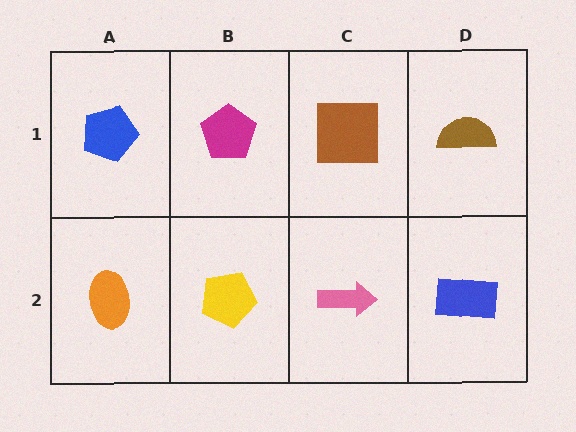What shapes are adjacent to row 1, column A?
An orange ellipse (row 2, column A), a magenta pentagon (row 1, column B).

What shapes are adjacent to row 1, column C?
A pink arrow (row 2, column C), a magenta pentagon (row 1, column B), a brown semicircle (row 1, column D).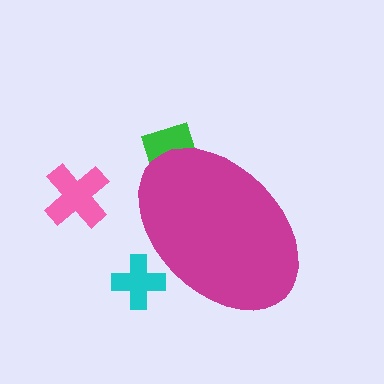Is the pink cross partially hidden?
No, the pink cross is fully visible.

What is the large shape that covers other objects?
A magenta ellipse.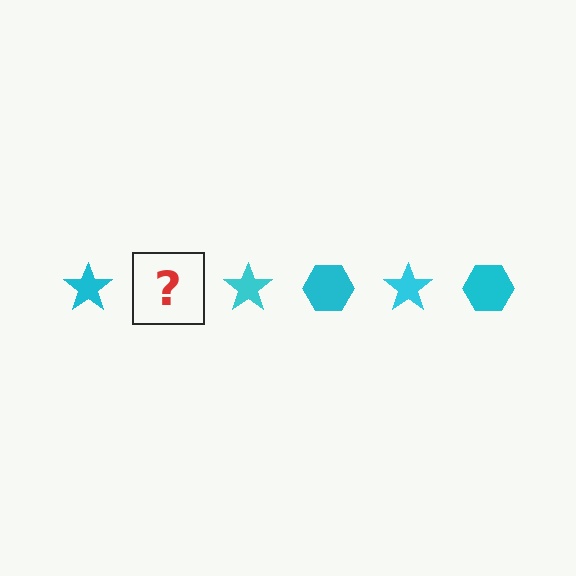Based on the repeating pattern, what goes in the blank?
The blank should be a cyan hexagon.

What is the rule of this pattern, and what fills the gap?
The rule is that the pattern cycles through star, hexagon shapes in cyan. The gap should be filled with a cyan hexagon.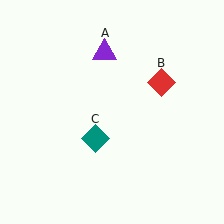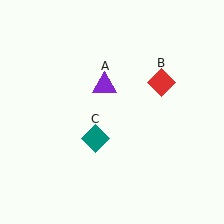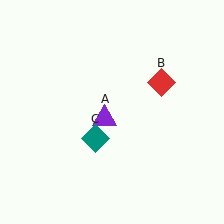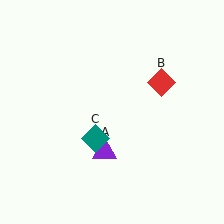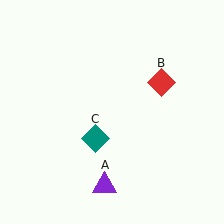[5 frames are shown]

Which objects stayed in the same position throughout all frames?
Red diamond (object B) and teal diamond (object C) remained stationary.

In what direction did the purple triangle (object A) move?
The purple triangle (object A) moved down.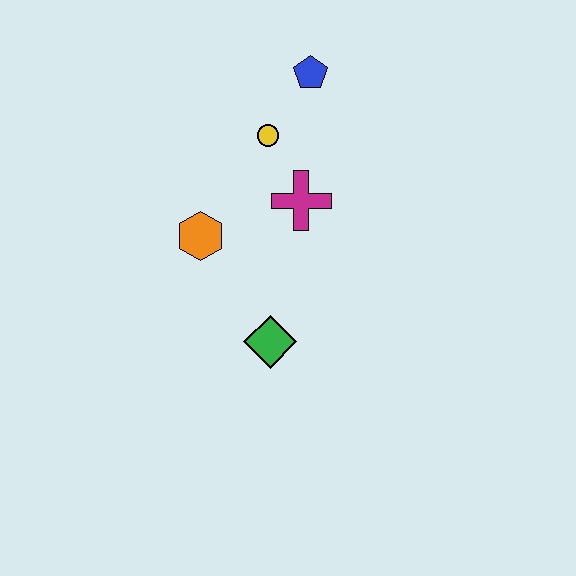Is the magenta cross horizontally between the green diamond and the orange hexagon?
No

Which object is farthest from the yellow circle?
The green diamond is farthest from the yellow circle.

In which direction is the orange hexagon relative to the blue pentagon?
The orange hexagon is below the blue pentagon.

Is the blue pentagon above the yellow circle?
Yes